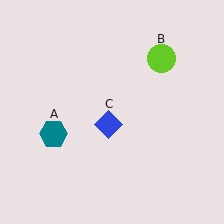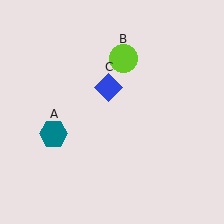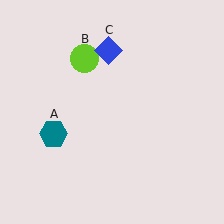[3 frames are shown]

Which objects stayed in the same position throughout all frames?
Teal hexagon (object A) remained stationary.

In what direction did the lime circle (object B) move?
The lime circle (object B) moved left.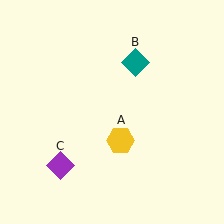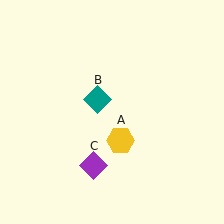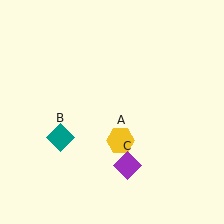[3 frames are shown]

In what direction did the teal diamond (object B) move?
The teal diamond (object B) moved down and to the left.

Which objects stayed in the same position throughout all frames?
Yellow hexagon (object A) remained stationary.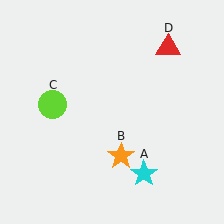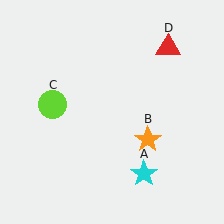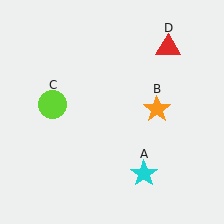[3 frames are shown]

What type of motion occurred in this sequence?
The orange star (object B) rotated counterclockwise around the center of the scene.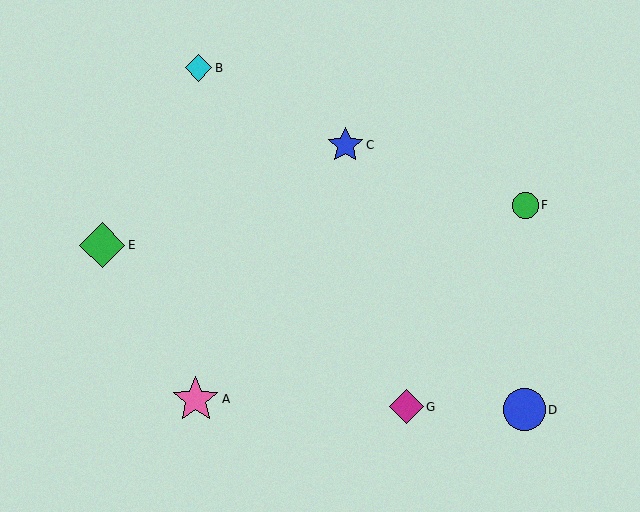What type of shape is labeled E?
Shape E is a green diamond.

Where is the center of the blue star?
The center of the blue star is at (345, 145).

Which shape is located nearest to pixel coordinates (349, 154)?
The blue star (labeled C) at (345, 145) is nearest to that location.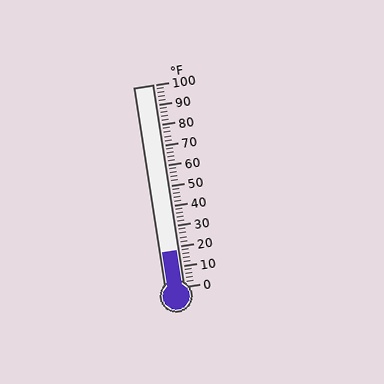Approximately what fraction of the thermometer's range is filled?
The thermometer is filled to approximately 20% of its range.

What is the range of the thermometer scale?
The thermometer scale ranges from 0°F to 100°F.